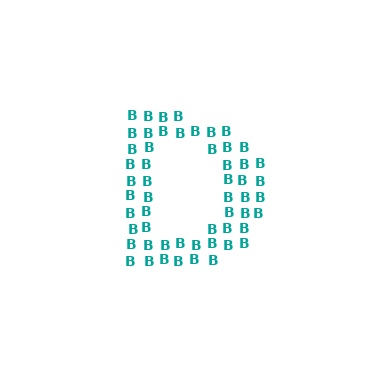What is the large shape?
The large shape is the letter D.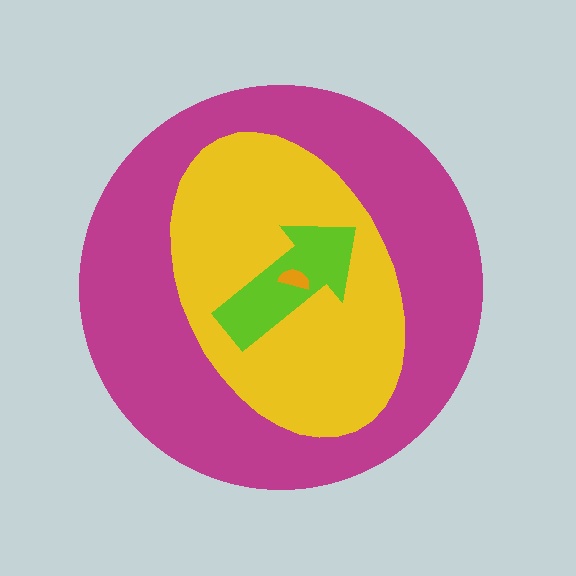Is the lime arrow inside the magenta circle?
Yes.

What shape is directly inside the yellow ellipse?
The lime arrow.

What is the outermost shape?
The magenta circle.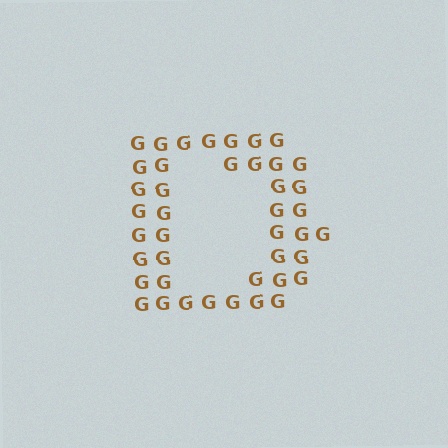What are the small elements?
The small elements are letter G's.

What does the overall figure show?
The overall figure shows the letter D.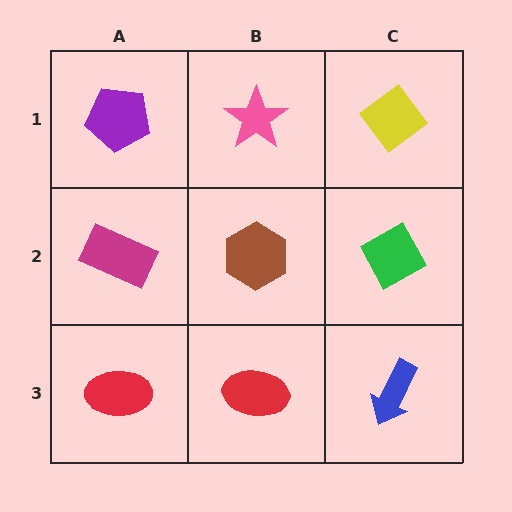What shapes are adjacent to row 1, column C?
A green diamond (row 2, column C), a pink star (row 1, column B).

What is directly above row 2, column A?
A purple pentagon.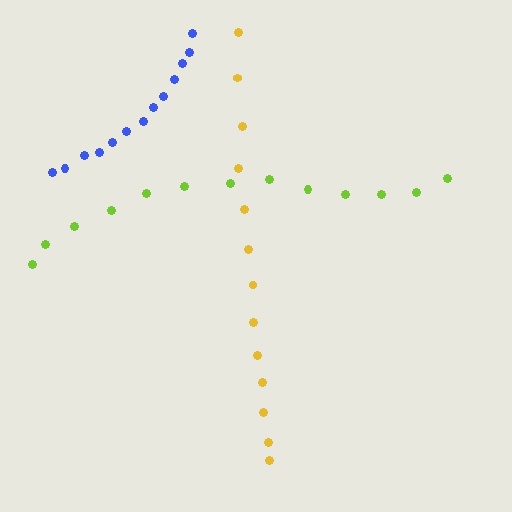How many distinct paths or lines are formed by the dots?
There are 3 distinct paths.